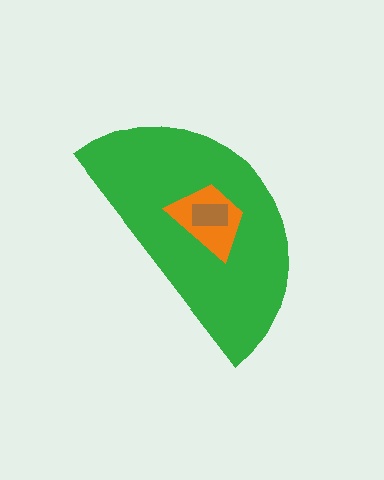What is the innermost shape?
The brown rectangle.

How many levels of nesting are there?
3.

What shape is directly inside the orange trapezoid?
The brown rectangle.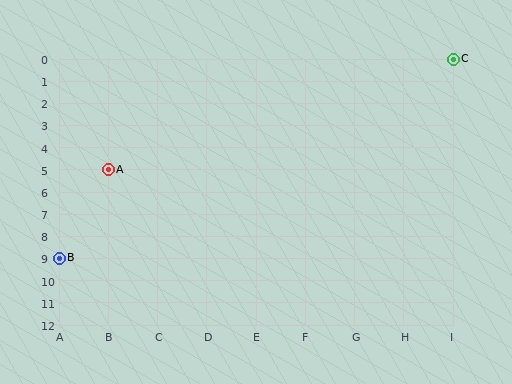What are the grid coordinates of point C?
Point C is at grid coordinates (I, 0).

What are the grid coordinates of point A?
Point A is at grid coordinates (B, 5).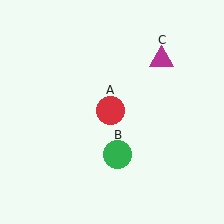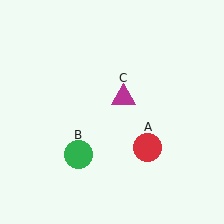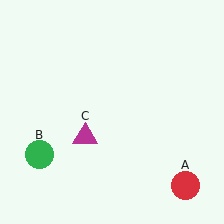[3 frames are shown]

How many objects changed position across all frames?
3 objects changed position: red circle (object A), green circle (object B), magenta triangle (object C).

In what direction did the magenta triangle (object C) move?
The magenta triangle (object C) moved down and to the left.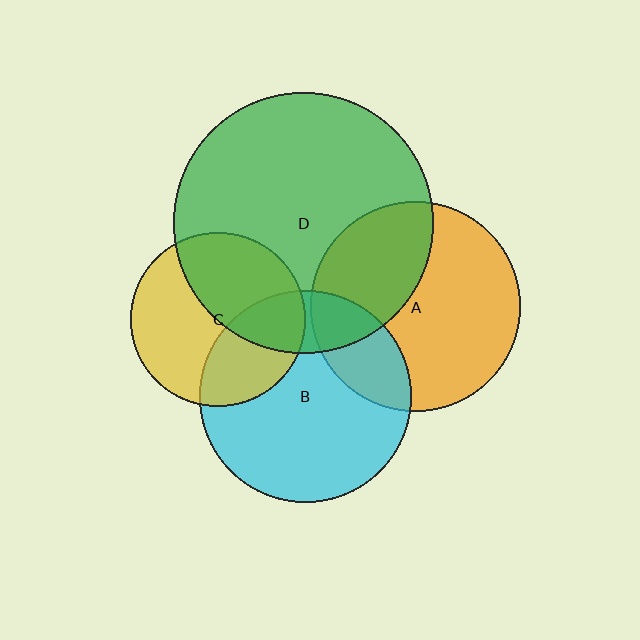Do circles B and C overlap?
Yes.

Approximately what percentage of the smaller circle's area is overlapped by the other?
Approximately 35%.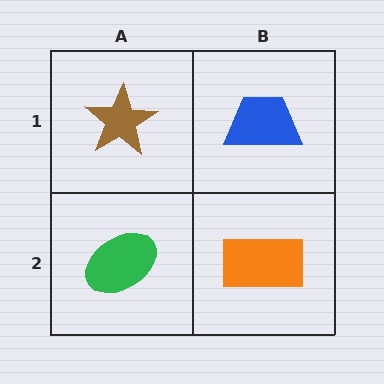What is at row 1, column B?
A blue trapezoid.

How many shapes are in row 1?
2 shapes.